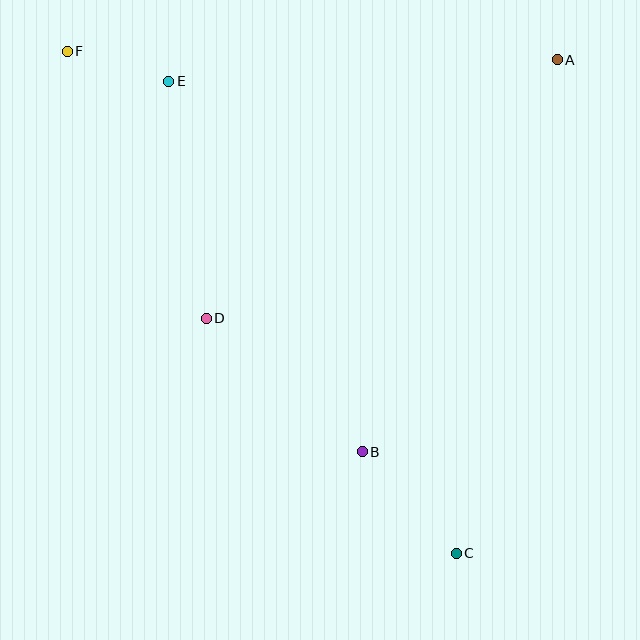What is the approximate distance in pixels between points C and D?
The distance between C and D is approximately 343 pixels.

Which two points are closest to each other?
Points E and F are closest to each other.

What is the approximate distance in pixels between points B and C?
The distance between B and C is approximately 138 pixels.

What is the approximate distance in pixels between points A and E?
The distance between A and E is approximately 389 pixels.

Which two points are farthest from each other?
Points C and F are farthest from each other.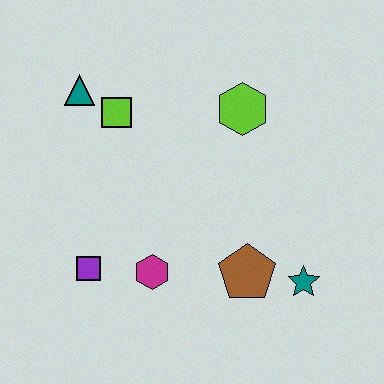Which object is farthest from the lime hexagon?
The purple square is farthest from the lime hexagon.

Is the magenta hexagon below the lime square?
Yes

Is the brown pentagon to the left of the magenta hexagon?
No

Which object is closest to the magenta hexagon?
The purple square is closest to the magenta hexagon.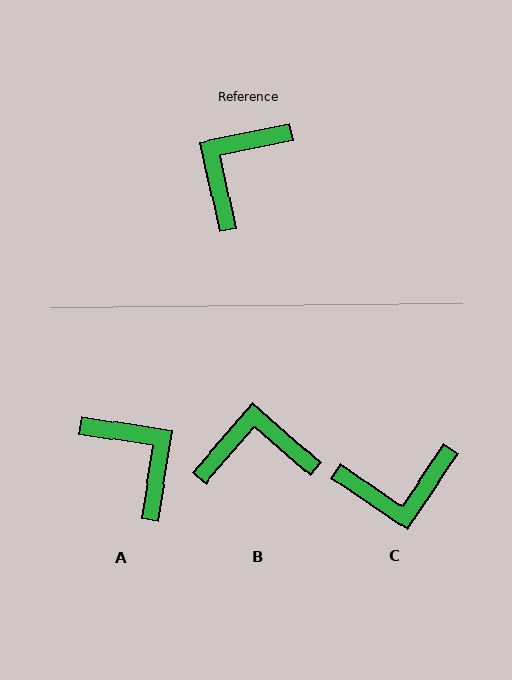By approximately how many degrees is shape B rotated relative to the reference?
Approximately 53 degrees clockwise.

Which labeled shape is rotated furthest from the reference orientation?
C, about 134 degrees away.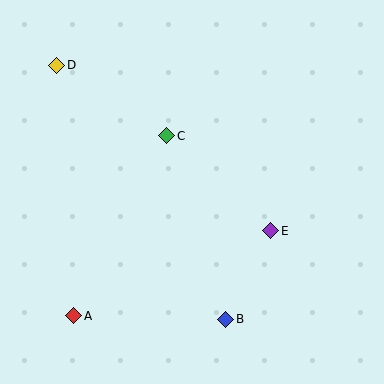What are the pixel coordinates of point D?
Point D is at (57, 65).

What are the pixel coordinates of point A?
Point A is at (74, 316).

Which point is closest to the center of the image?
Point C at (167, 136) is closest to the center.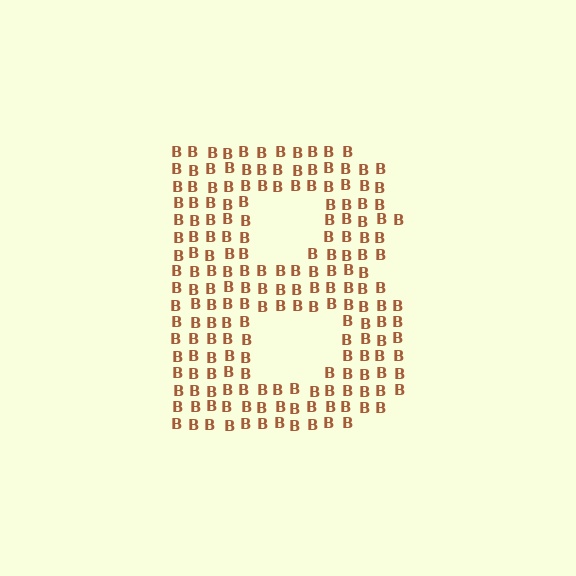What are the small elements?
The small elements are letter B's.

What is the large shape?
The large shape is the letter B.